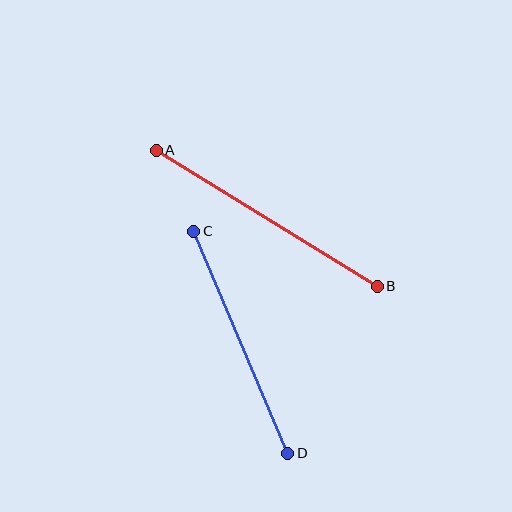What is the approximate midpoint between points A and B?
The midpoint is at approximately (267, 218) pixels.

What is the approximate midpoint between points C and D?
The midpoint is at approximately (241, 342) pixels.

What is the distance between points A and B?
The distance is approximately 260 pixels.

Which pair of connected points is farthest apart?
Points A and B are farthest apart.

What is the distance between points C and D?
The distance is approximately 241 pixels.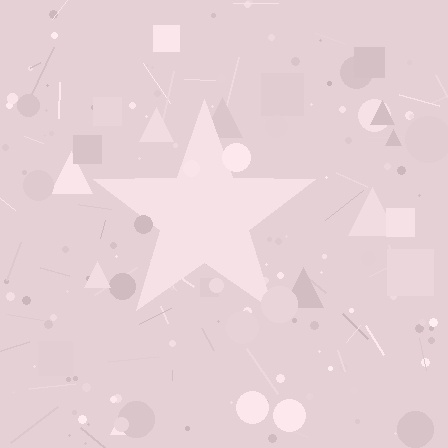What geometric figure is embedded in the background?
A star is embedded in the background.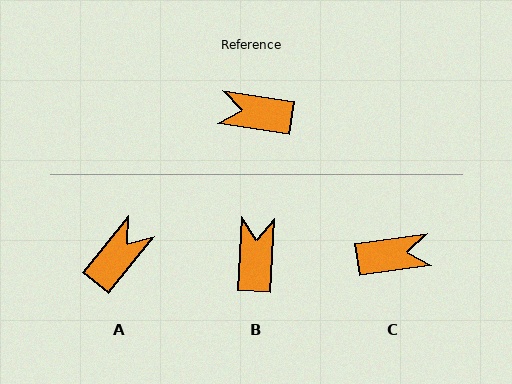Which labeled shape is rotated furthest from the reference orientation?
C, about 164 degrees away.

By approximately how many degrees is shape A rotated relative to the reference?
Approximately 121 degrees clockwise.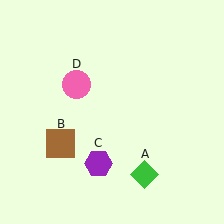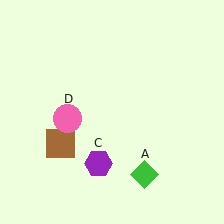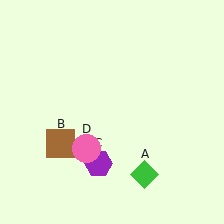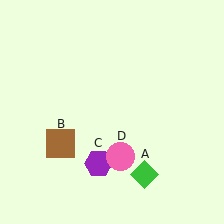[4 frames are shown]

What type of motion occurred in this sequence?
The pink circle (object D) rotated counterclockwise around the center of the scene.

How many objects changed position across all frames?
1 object changed position: pink circle (object D).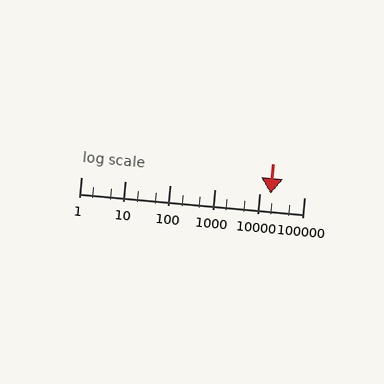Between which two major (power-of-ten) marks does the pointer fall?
The pointer is between 10000 and 100000.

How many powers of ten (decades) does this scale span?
The scale spans 5 decades, from 1 to 100000.